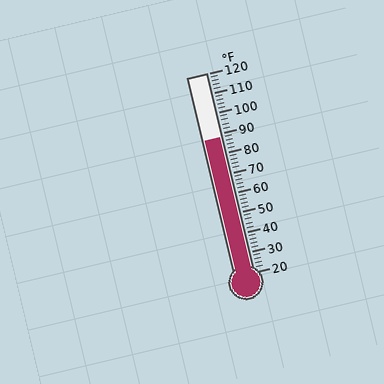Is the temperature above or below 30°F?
The temperature is above 30°F.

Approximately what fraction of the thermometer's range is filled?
The thermometer is filled to approximately 70% of its range.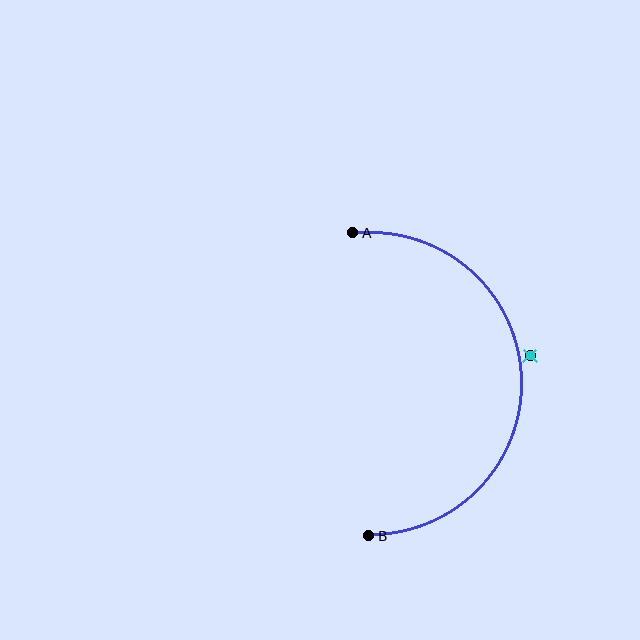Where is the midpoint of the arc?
The arc midpoint is the point on the curve farthest from the straight line joining A and B. It sits to the right of that line.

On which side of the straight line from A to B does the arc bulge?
The arc bulges to the right of the straight line connecting A and B.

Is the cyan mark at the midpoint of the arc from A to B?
No — the cyan mark does not lie on the arc at all. It sits slightly outside the curve.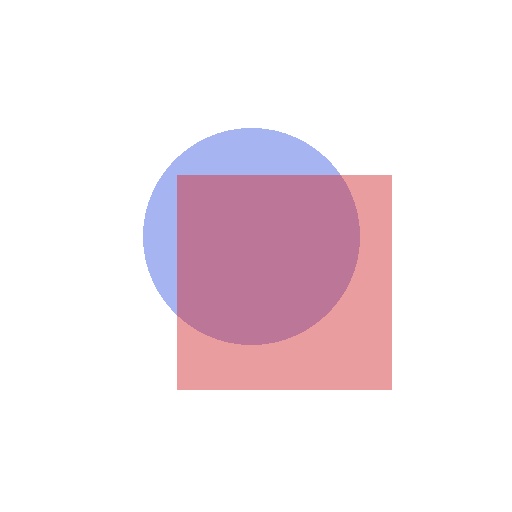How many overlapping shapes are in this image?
There are 2 overlapping shapes in the image.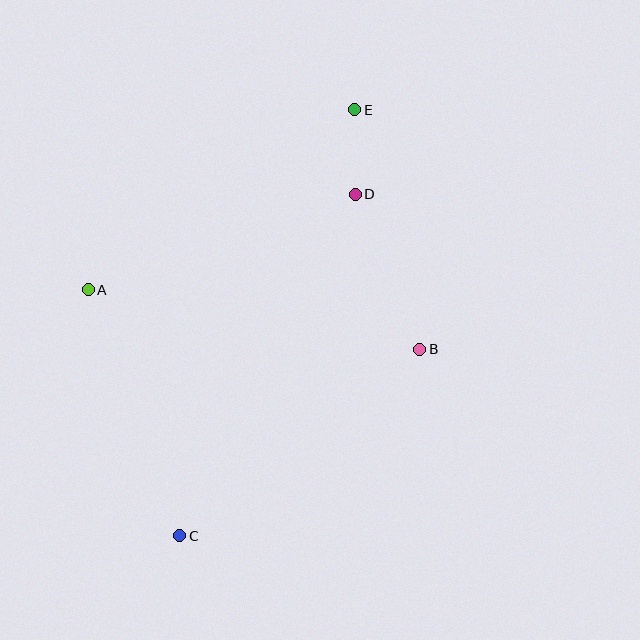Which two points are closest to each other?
Points D and E are closest to each other.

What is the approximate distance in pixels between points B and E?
The distance between B and E is approximately 248 pixels.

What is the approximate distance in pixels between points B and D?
The distance between B and D is approximately 168 pixels.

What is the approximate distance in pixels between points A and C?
The distance between A and C is approximately 262 pixels.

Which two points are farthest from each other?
Points C and E are farthest from each other.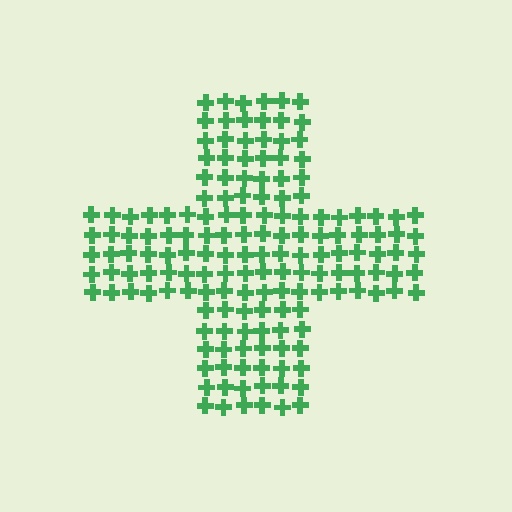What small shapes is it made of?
It is made of small crosses.